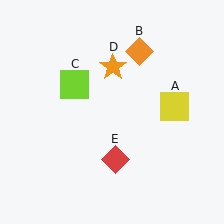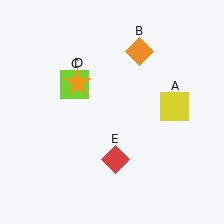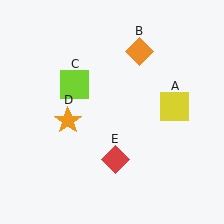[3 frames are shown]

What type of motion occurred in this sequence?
The orange star (object D) rotated counterclockwise around the center of the scene.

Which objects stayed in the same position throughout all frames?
Yellow square (object A) and orange diamond (object B) and lime square (object C) and red diamond (object E) remained stationary.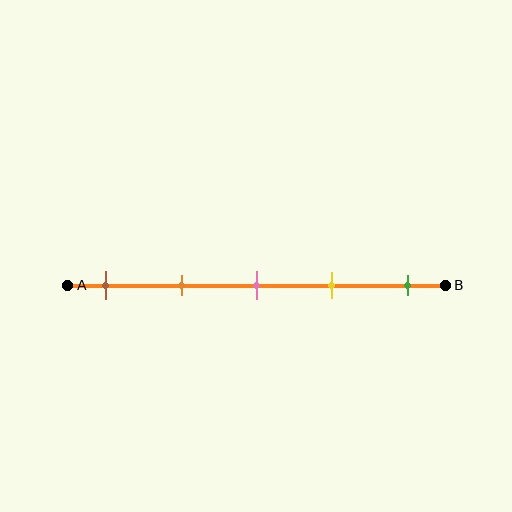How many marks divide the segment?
There are 5 marks dividing the segment.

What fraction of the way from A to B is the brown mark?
The brown mark is approximately 10% (0.1) of the way from A to B.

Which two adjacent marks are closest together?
The pink and yellow marks are the closest adjacent pair.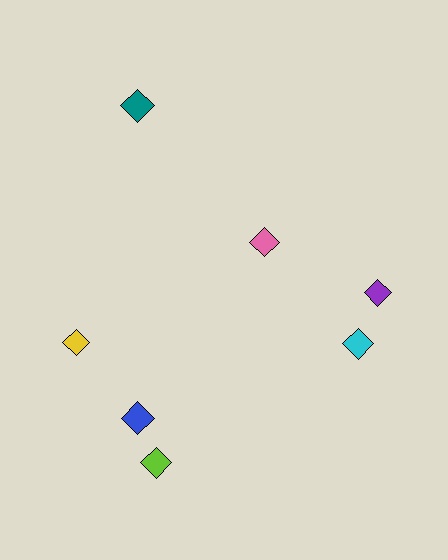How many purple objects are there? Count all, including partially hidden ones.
There is 1 purple object.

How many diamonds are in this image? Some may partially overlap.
There are 7 diamonds.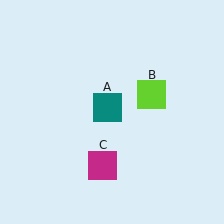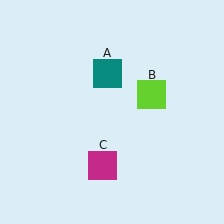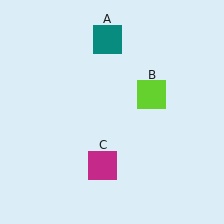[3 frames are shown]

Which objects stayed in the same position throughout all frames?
Lime square (object B) and magenta square (object C) remained stationary.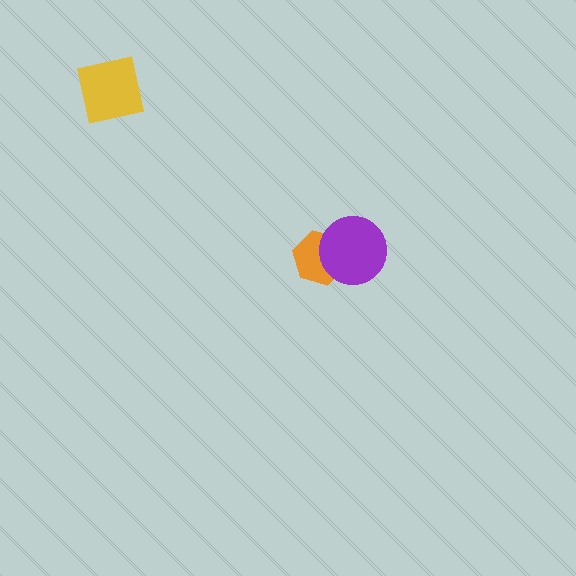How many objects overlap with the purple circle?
1 object overlaps with the purple circle.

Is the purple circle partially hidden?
No, no other shape covers it.